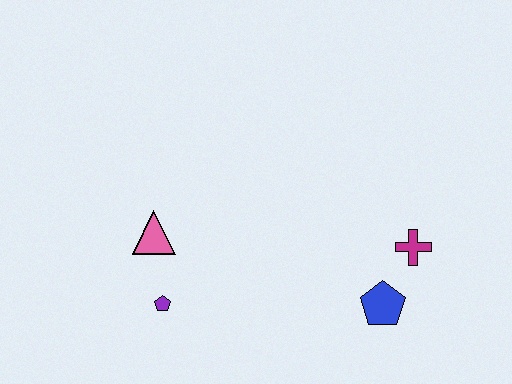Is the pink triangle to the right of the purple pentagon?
No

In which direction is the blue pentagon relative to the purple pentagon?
The blue pentagon is to the right of the purple pentagon.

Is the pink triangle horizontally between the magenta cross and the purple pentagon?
No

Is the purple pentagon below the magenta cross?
Yes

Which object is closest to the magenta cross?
The blue pentagon is closest to the magenta cross.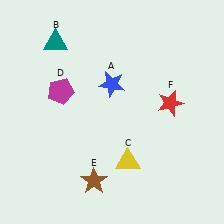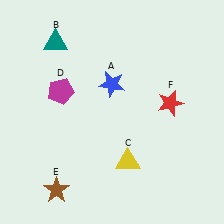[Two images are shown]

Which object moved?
The brown star (E) moved left.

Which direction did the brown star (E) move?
The brown star (E) moved left.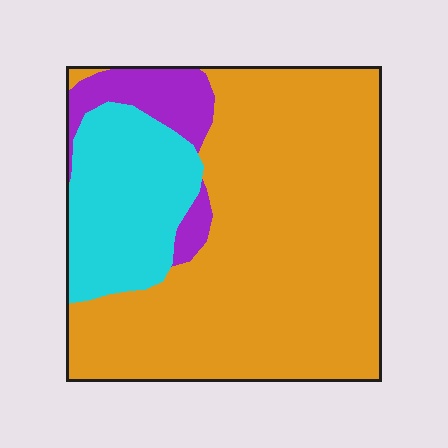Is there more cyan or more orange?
Orange.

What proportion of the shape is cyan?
Cyan covers roughly 20% of the shape.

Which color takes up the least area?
Purple, at roughly 10%.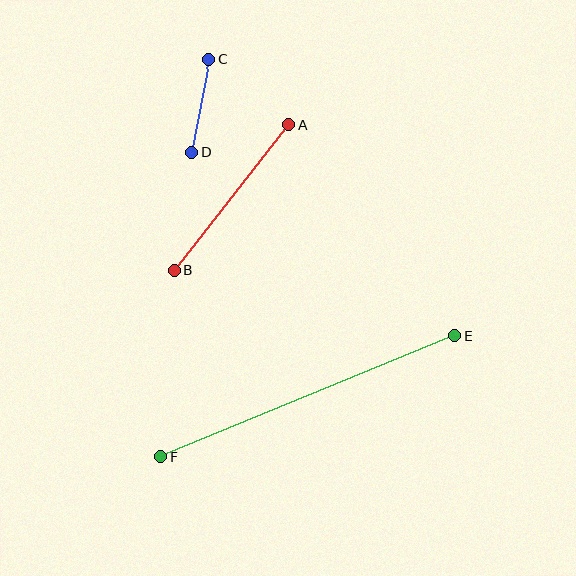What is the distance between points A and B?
The distance is approximately 185 pixels.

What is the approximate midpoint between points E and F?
The midpoint is at approximately (308, 396) pixels.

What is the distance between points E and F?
The distance is approximately 318 pixels.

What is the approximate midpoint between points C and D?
The midpoint is at approximately (200, 106) pixels.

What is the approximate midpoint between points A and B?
The midpoint is at approximately (231, 198) pixels.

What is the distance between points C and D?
The distance is approximately 94 pixels.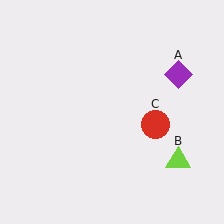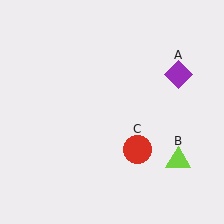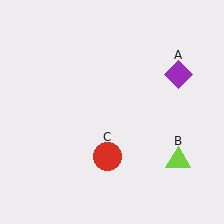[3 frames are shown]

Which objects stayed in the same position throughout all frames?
Purple diamond (object A) and lime triangle (object B) remained stationary.